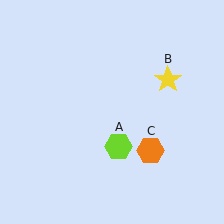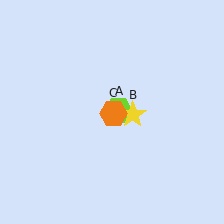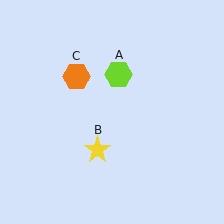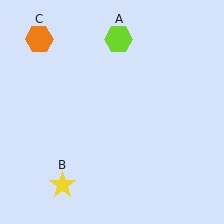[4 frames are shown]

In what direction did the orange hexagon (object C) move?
The orange hexagon (object C) moved up and to the left.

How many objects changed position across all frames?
3 objects changed position: lime hexagon (object A), yellow star (object B), orange hexagon (object C).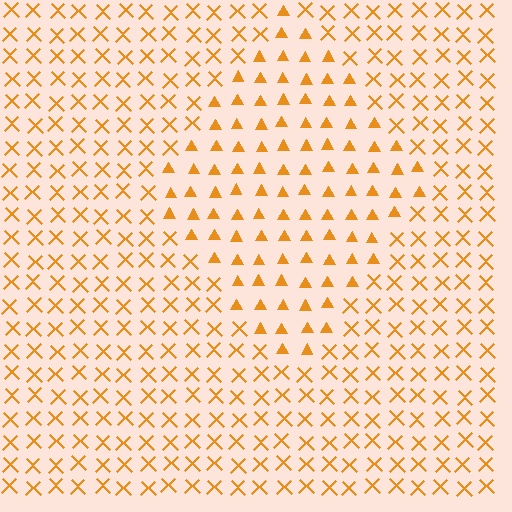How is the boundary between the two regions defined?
The boundary is defined by a change in element shape: triangles inside vs. X marks outside. All elements share the same color and spacing.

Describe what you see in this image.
The image is filled with small orange elements arranged in a uniform grid. A diamond-shaped region contains triangles, while the surrounding area contains X marks. The boundary is defined purely by the change in element shape.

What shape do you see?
I see a diamond.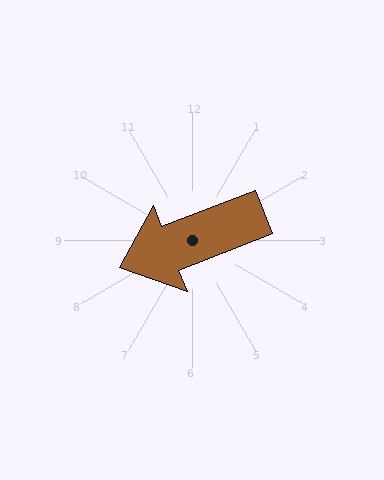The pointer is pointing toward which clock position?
Roughly 8 o'clock.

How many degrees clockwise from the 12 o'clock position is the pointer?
Approximately 249 degrees.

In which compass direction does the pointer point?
West.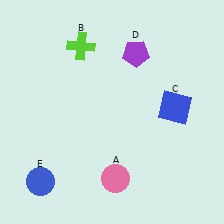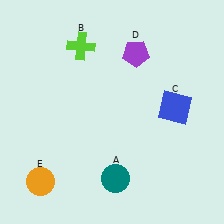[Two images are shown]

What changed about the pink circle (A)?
In Image 1, A is pink. In Image 2, it changed to teal.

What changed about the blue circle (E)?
In Image 1, E is blue. In Image 2, it changed to orange.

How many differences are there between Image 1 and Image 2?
There are 2 differences between the two images.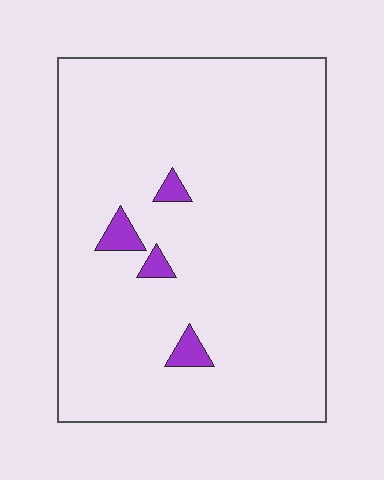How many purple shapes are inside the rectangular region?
4.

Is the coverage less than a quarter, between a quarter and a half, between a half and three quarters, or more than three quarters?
Less than a quarter.